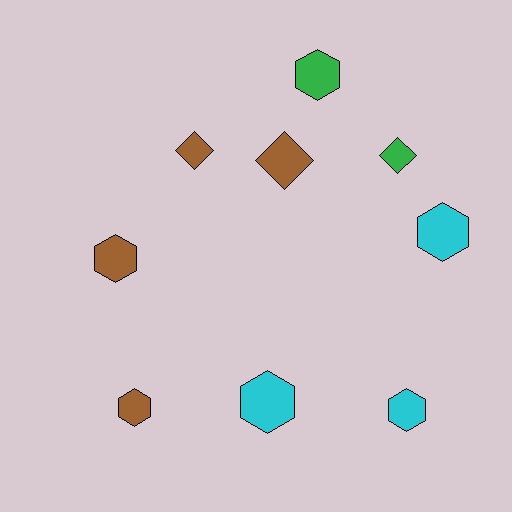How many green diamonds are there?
There is 1 green diamond.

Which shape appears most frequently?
Hexagon, with 6 objects.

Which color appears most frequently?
Brown, with 4 objects.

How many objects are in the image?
There are 9 objects.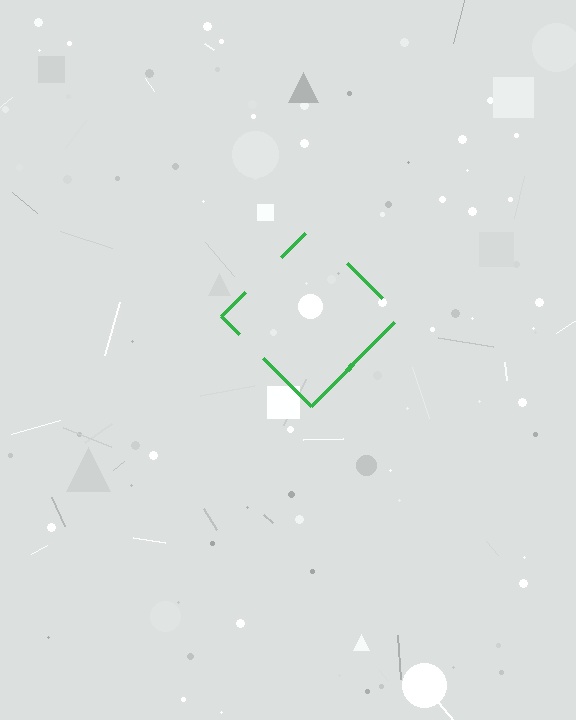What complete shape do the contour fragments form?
The contour fragments form a diamond.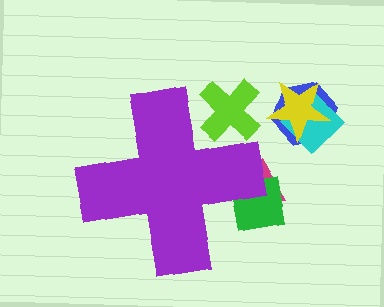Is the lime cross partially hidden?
Yes, the lime cross is partially hidden behind the purple cross.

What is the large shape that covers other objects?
A purple cross.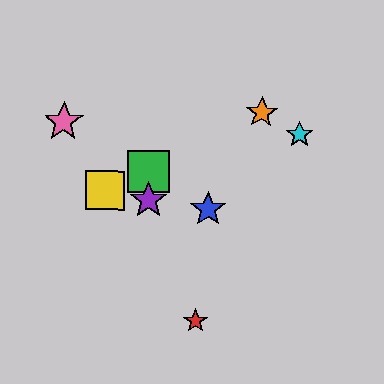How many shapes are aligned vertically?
2 shapes (the green square, the purple star) are aligned vertically.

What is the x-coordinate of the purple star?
The purple star is at x≈149.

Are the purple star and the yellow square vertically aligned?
No, the purple star is at x≈149 and the yellow square is at x≈105.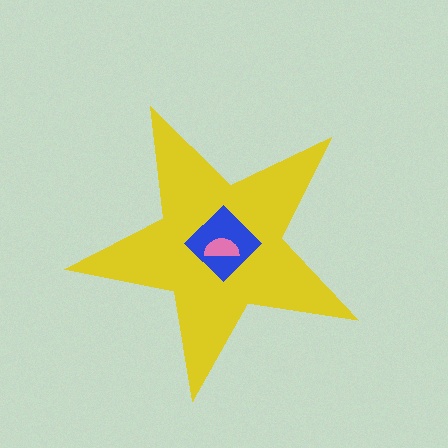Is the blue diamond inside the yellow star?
Yes.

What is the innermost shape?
The pink semicircle.